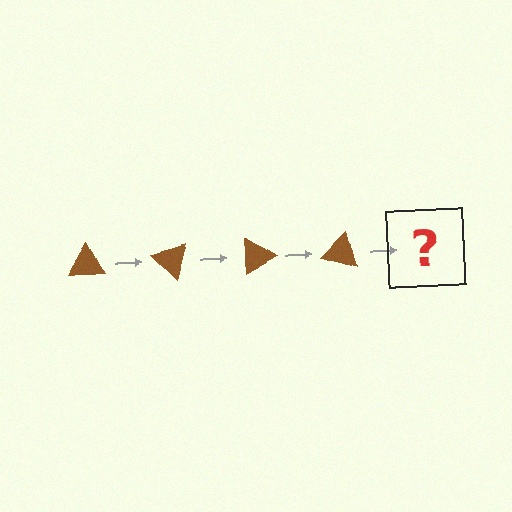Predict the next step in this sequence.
The next step is a brown triangle rotated 180 degrees.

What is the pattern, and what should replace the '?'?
The pattern is that the triangle rotates 45 degrees each step. The '?' should be a brown triangle rotated 180 degrees.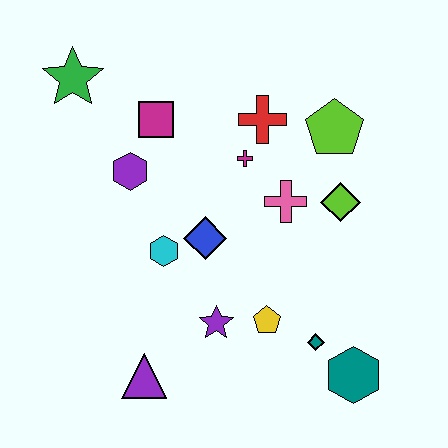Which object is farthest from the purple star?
The green star is farthest from the purple star.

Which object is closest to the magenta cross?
The red cross is closest to the magenta cross.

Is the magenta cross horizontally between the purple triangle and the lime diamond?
Yes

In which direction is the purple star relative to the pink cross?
The purple star is below the pink cross.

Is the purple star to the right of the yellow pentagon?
No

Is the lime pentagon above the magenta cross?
Yes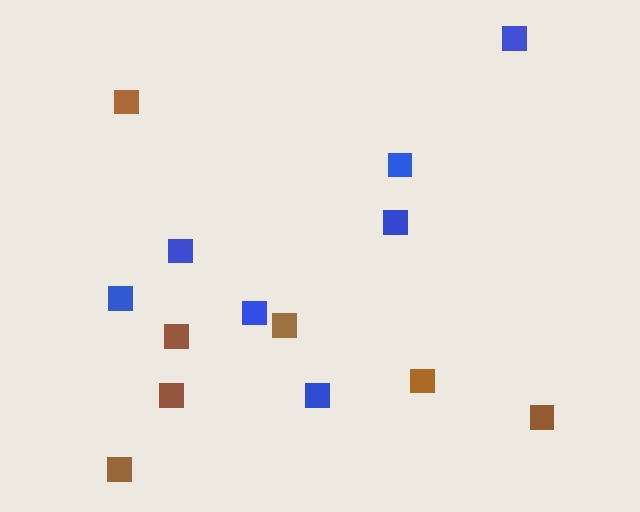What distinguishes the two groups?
There are 2 groups: one group of brown squares (7) and one group of blue squares (7).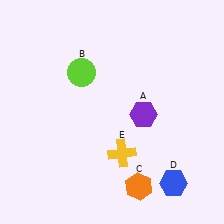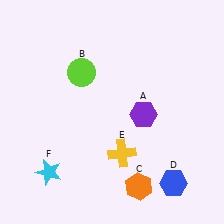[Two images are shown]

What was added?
A cyan star (F) was added in Image 2.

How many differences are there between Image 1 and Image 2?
There is 1 difference between the two images.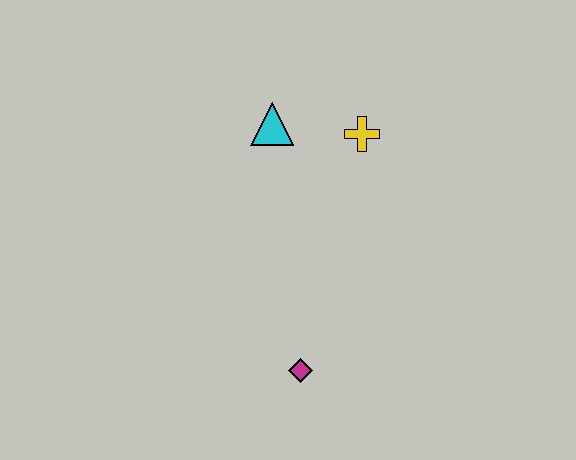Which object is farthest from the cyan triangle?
The magenta diamond is farthest from the cyan triangle.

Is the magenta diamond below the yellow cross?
Yes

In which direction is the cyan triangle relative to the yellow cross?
The cyan triangle is to the left of the yellow cross.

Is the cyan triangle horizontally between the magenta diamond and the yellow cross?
No